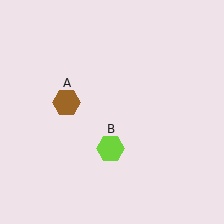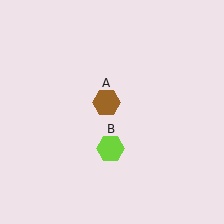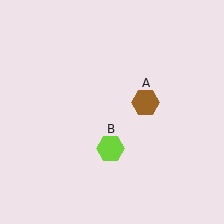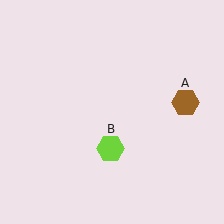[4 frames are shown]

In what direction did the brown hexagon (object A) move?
The brown hexagon (object A) moved right.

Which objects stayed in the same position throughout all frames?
Lime hexagon (object B) remained stationary.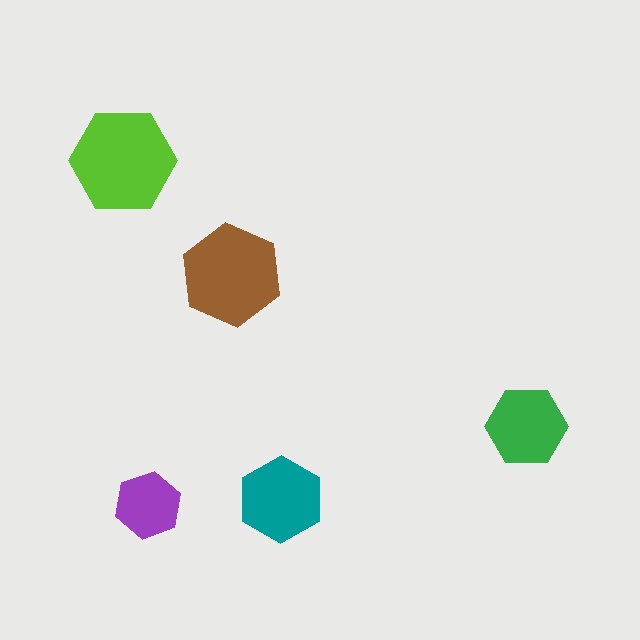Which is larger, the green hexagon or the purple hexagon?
The green one.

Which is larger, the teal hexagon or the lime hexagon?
The lime one.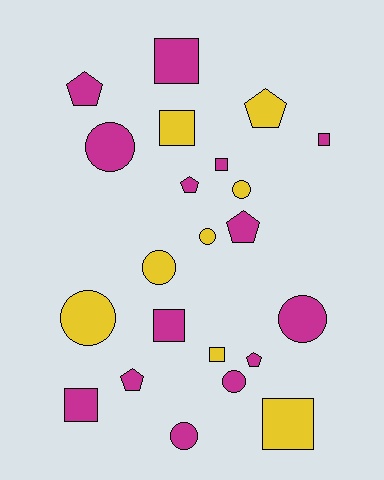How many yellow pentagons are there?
There is 1 yellow pentagon.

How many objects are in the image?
There are 22 objects.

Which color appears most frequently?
Magenta, with 14 objects.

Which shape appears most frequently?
Square, with 8 objects.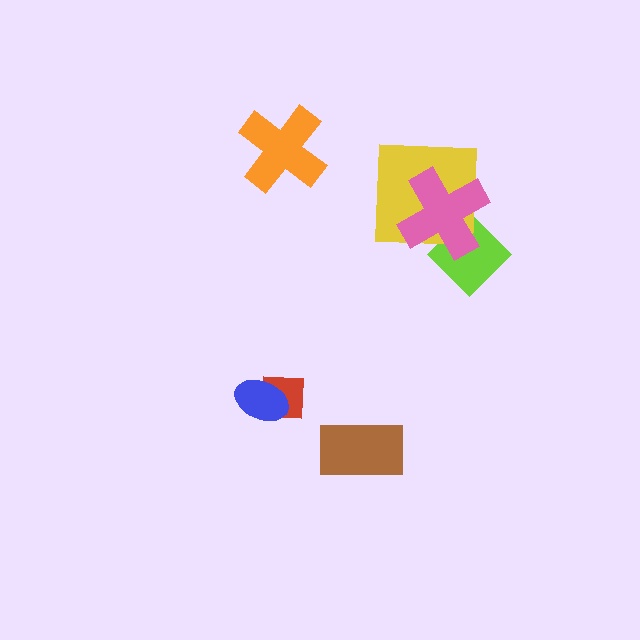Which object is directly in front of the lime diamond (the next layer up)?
The yellow square is directly in front of the lime diamond.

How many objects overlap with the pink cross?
2 objects overlap with the pink cross.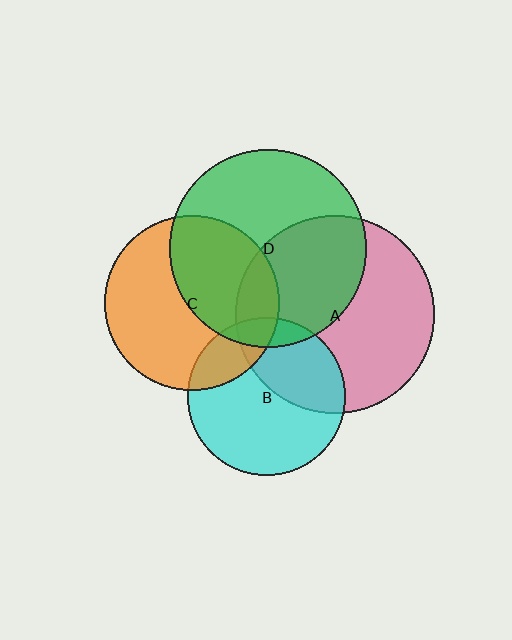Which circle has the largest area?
Circle A (pink).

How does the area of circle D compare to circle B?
Approximately 1.6 times.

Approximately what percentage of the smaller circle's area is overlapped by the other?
Approximately 35%.